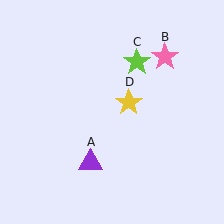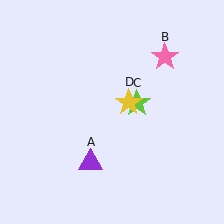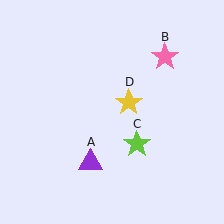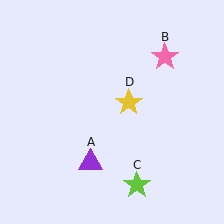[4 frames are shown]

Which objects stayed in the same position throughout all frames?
Purple triangle (object A) and pink star (object B) and yellow star (object D) remained stationary.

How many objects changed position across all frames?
1 object changed position: lime star (object C).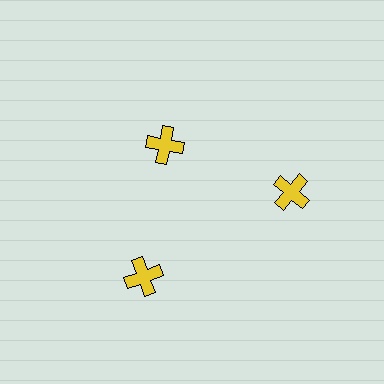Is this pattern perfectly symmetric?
No. The 3 yellow crosses are arranged in a ring, but one element near the 11 o'clock position is pulled inward toward the center, breaking the 3-fold rotational symmetry.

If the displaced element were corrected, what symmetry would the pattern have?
It would have 3-fold rotational symmetry — the pattern would map onto itself every 120 degrees.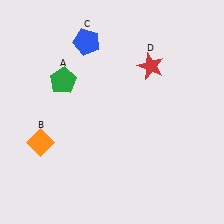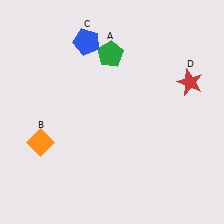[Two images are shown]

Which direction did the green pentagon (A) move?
The green pentagon (A) moved right.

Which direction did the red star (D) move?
The red star (D) moved right.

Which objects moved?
The objects that moved are: the green pentagon (A), the red star (D).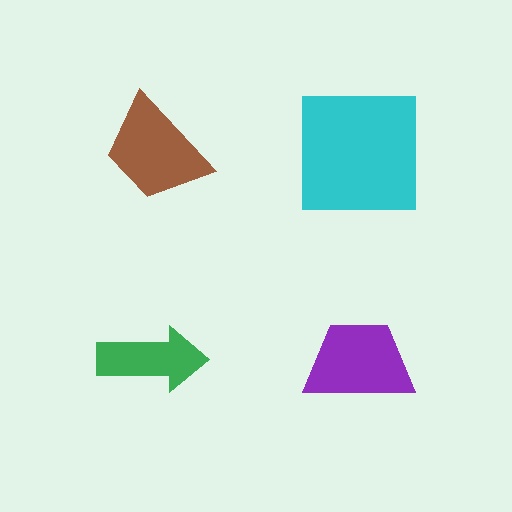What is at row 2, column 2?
A purple trapezoid.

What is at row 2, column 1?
A green arrow.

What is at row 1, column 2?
A cyan square.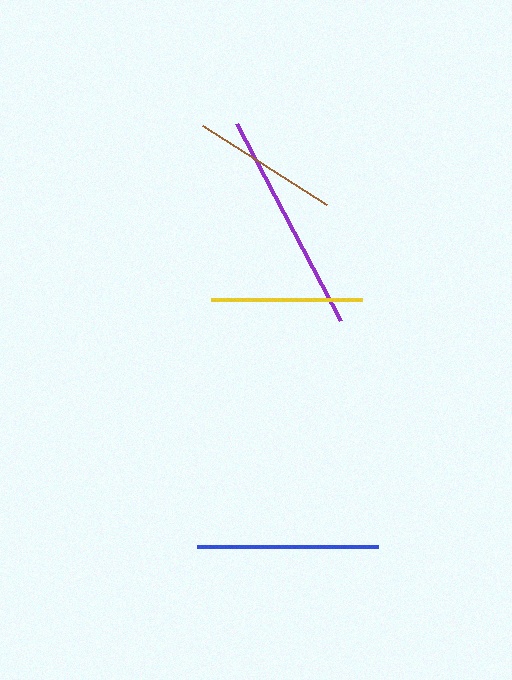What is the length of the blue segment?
The blue segment is approximately 181 pixels long.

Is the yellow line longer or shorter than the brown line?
The yellow line is longer than the brown line.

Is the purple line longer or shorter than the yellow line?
The purple line is longer than the yellow line.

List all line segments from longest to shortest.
From longest to shortest: purple, blue, yellow, brown.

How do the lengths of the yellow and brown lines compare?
The yellow and brown lines are approximately the same length.